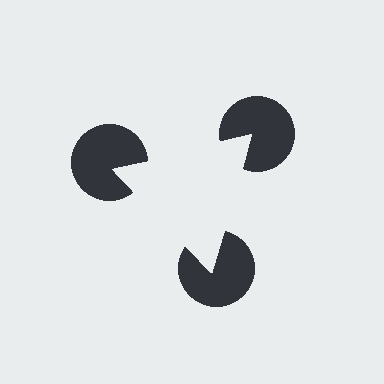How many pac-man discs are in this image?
There are 3 — one at each vertex of the illusory triangle.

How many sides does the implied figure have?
3 sides.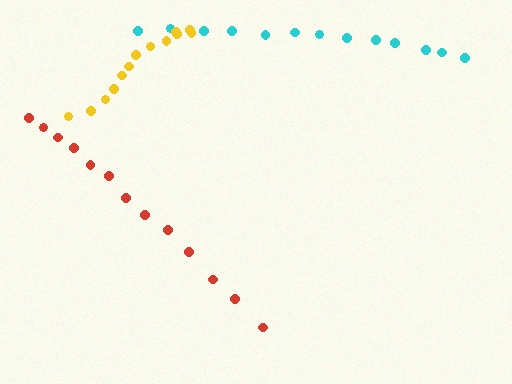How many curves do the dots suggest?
There are 3 distinct paths.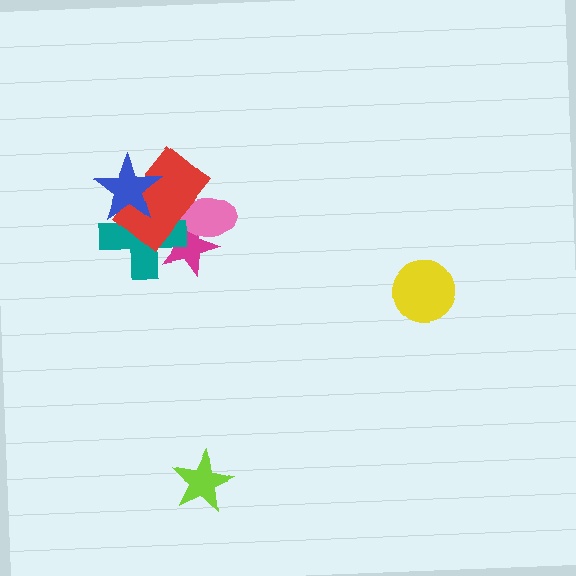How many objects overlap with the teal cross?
3 objects overlap with the teal cross.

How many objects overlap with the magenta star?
3 objects overlap with the magenta star.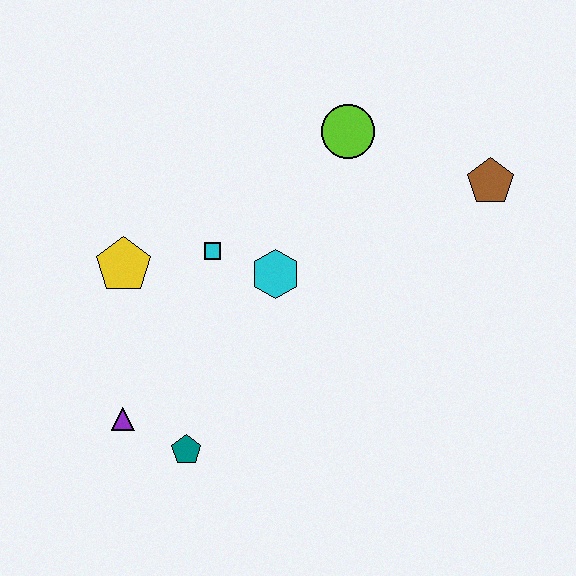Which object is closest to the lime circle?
The brown pentagon is closest to the lime circle.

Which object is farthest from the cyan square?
The brown pentagon is farthest from the cyan square.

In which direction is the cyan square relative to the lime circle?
The cyan square is to the left of the lime circle.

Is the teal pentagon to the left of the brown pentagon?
Yes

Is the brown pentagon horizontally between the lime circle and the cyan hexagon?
No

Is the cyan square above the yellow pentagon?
Yes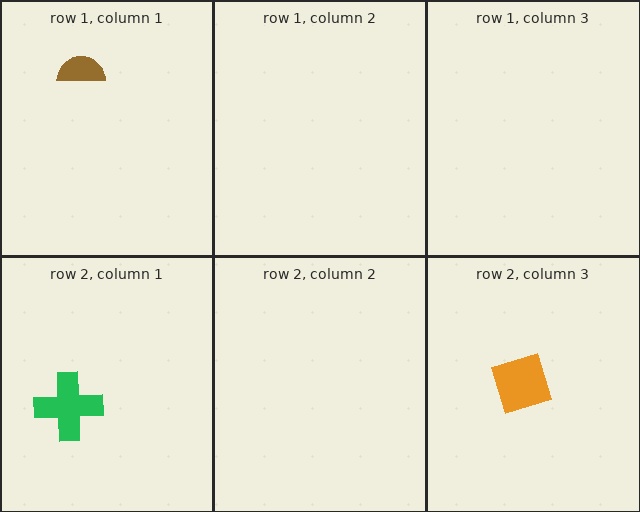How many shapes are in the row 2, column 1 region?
1.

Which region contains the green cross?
The row 2, column 1 region.